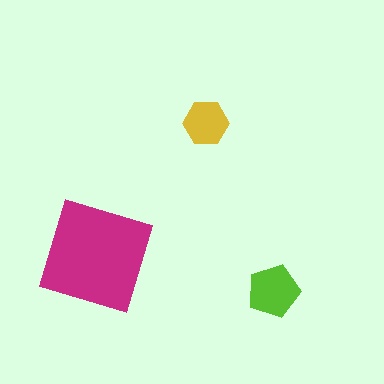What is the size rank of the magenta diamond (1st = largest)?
1st.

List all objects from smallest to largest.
The yellow hexagon, the lime pentagon, the magenta diamond.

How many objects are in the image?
There are 3 objects in the image.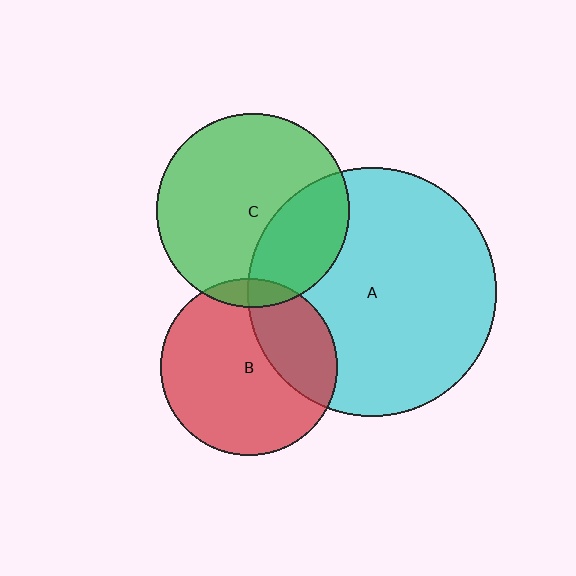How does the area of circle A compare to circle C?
Approximately 1.7 times.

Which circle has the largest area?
Circle A (cyan).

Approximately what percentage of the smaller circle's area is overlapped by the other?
Approximately 30%.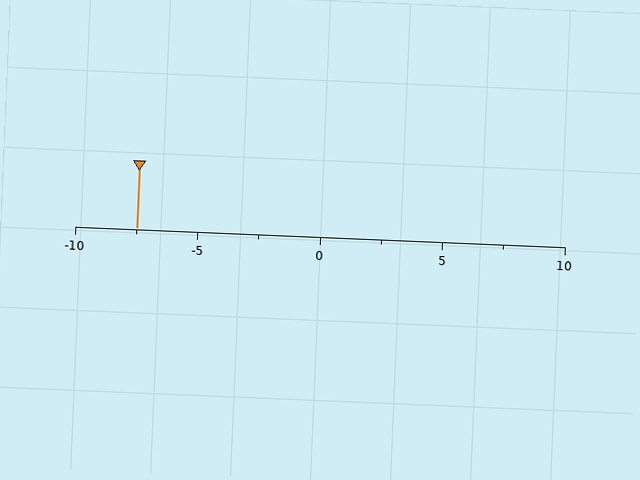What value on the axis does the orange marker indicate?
The marker indicates approximately -7.5.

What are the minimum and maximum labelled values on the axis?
The axis runs from -10 to 10.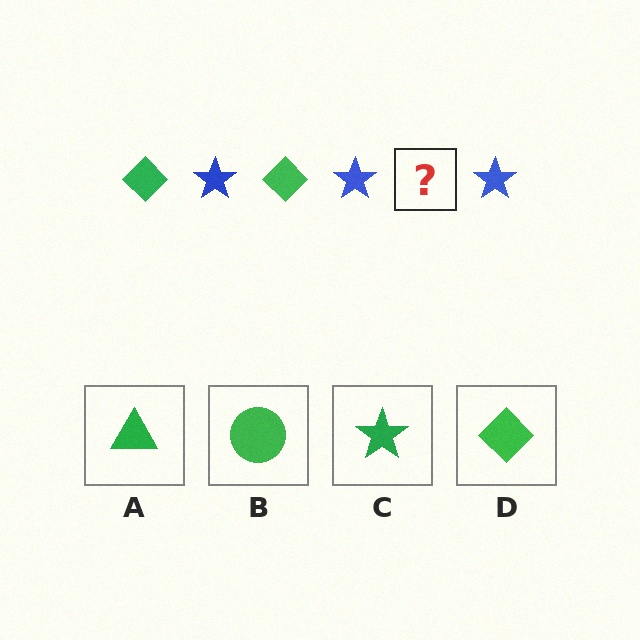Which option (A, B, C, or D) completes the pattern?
D.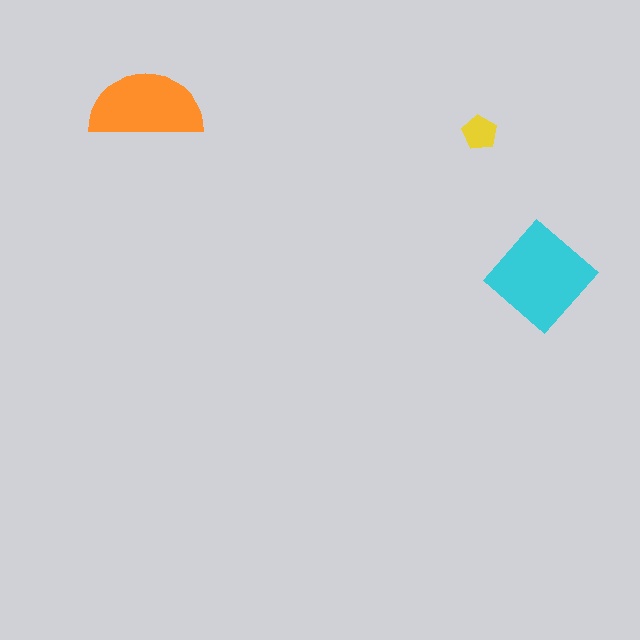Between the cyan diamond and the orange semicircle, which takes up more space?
The cyan diamond.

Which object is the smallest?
The yellow pentagon.